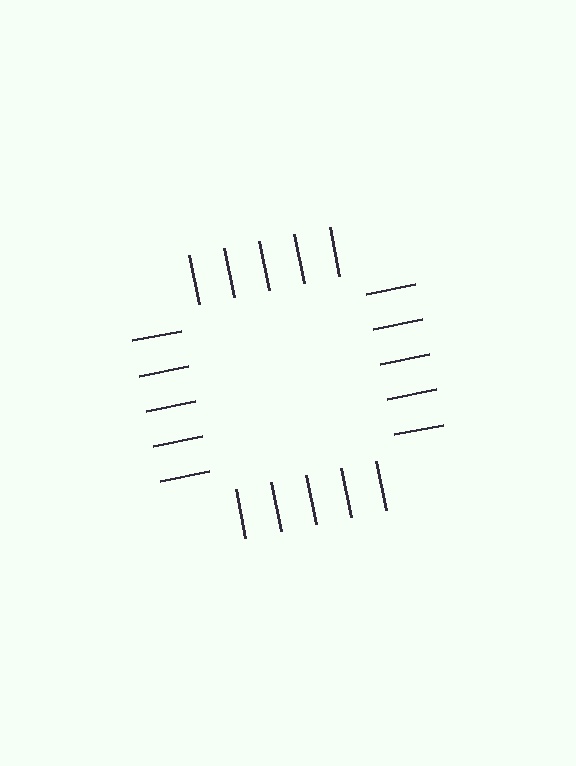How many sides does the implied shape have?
4 sides — the line-ends trace a square.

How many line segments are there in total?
20 — 5 along each of the 4 edges.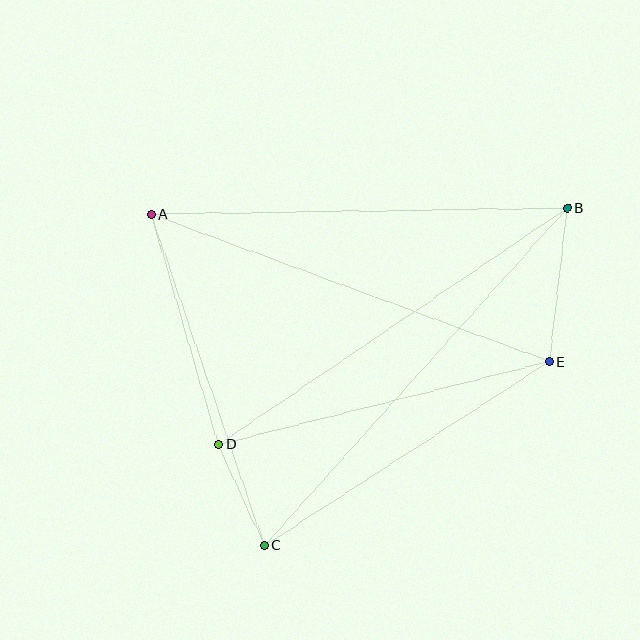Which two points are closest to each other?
Points C and D are closest to each other.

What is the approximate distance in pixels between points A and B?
The distance between A and B is approximately 416 pixels.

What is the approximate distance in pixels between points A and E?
The distance between A and E is approximately 425 pixels.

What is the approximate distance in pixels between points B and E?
The distance between B and E is approximately 154 pixels.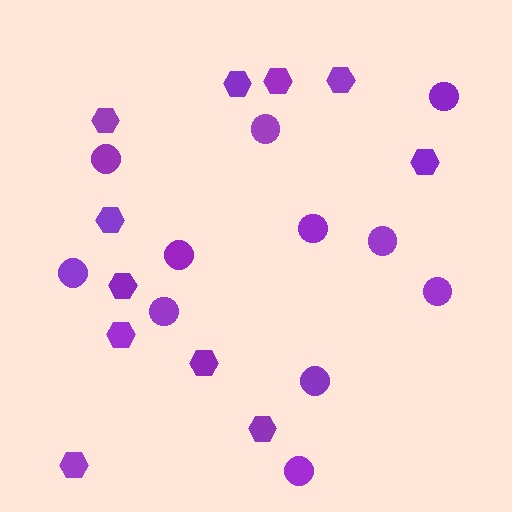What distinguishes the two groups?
There are 2 groups: one group of hexagons (11) and one group of circles (11).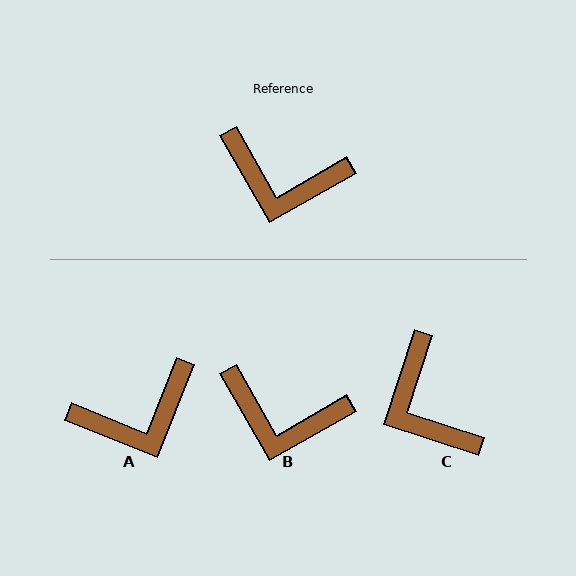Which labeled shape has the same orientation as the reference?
B.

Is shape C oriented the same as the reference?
No, it is off by about 48 degrees.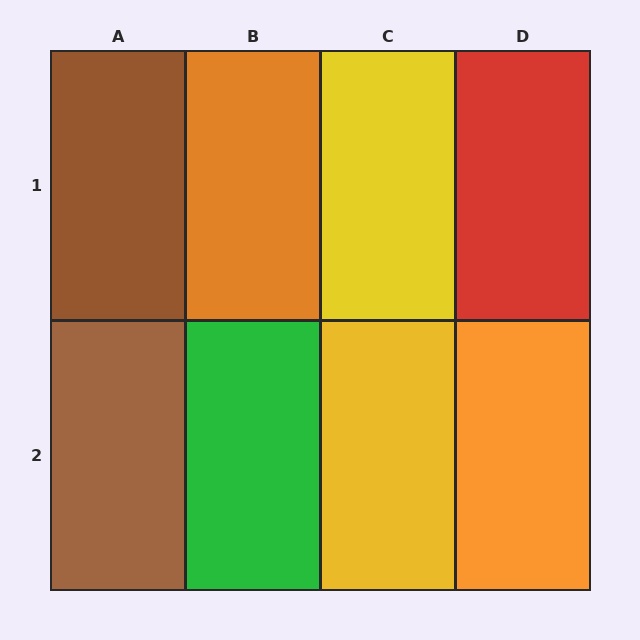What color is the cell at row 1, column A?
Brown.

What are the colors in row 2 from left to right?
Brown, green, yellow, orange.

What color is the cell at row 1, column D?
Red.